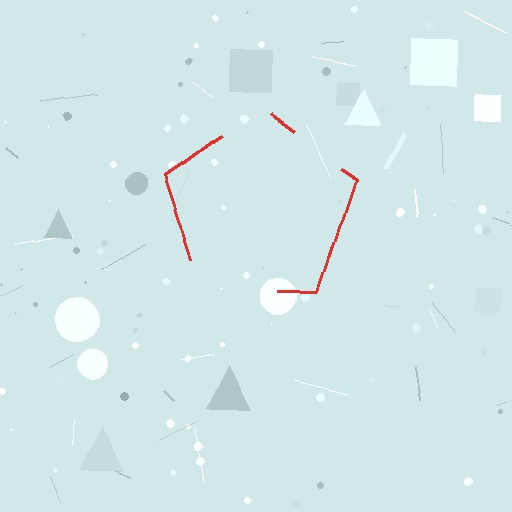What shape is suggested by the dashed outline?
The dashed outline suggests a pentagon.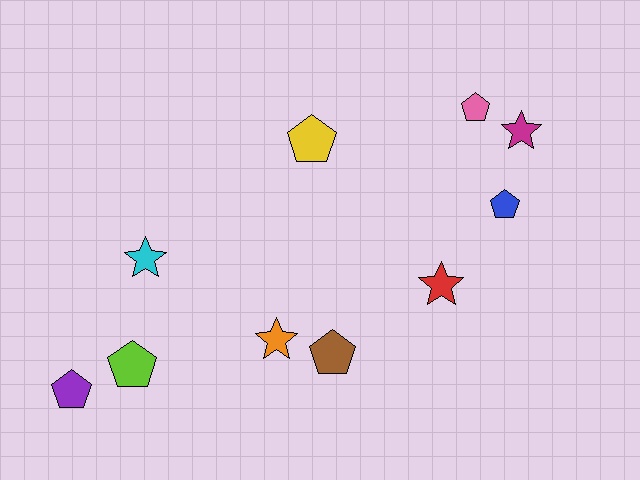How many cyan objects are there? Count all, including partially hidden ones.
There is 1 cyan object.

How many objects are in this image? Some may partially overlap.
There are 10 objects.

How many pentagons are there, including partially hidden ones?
There are 6 pentagons.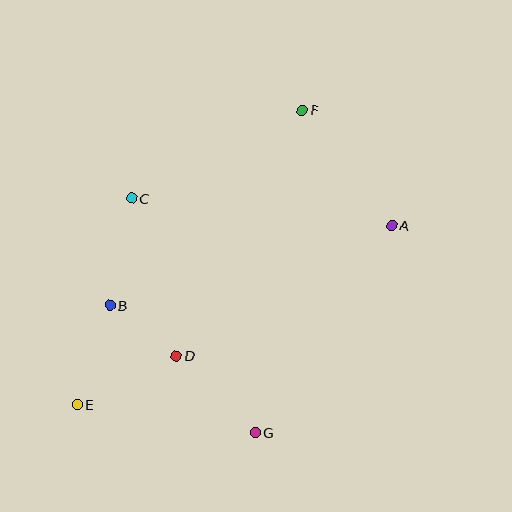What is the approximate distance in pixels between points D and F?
The distance between D and F is approximately 276 pixels.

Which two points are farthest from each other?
Points E and F are farthest from each other.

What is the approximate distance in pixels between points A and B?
The distance between A and B is approximately 293 pixels.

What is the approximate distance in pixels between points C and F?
The distance between C and F is approximately 192 pixels.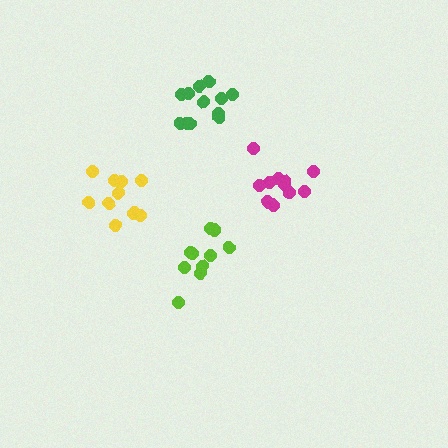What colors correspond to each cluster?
The clusters are colored: green, yellow, magenta, lime.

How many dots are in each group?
Group 1: 12 dots, Group 2: 11 dots, Group 3: 11 dots, Group 4: 10 dots (44 total).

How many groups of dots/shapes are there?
There are 4 groups.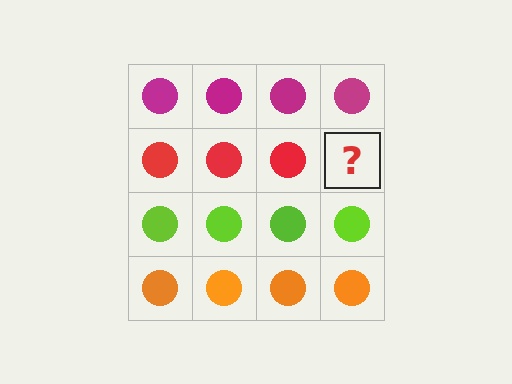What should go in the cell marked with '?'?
The missing cell should contain a red circle.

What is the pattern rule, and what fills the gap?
The rule is that each row has a consistent color. The gap should be filled with a red circle.